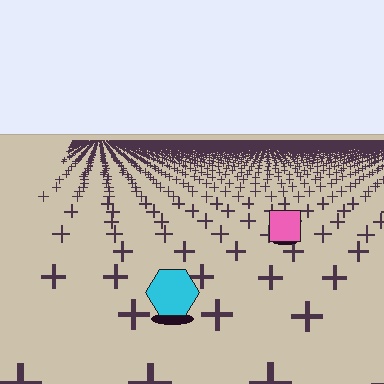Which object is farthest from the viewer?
The pink square is farthest from the viewer. It appears smaller and the ground texture around it is denser.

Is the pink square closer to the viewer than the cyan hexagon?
No. The cyan hexagon is closer — you can tell from the texture gradient: the ground texture is coarser near it.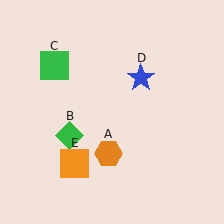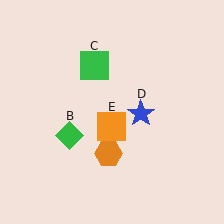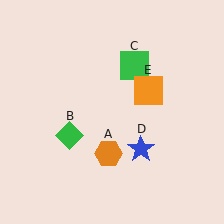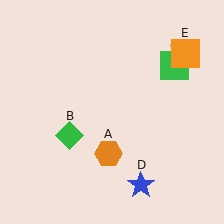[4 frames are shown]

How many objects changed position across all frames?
3 objects changed position: green square (object C), blue star (object D), orange square (object E).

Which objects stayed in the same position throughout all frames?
Orange hexagon (object A) and green diamond (object B) remained stationary.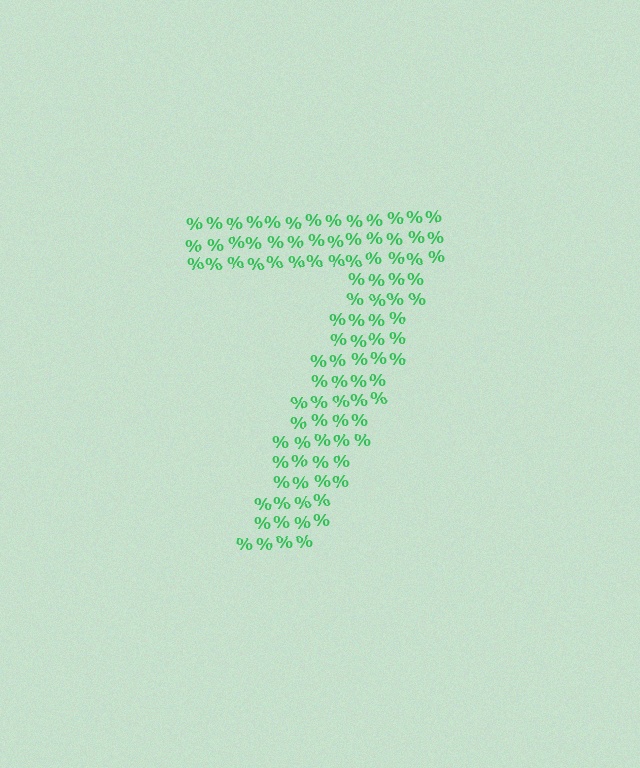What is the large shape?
The large shape is the digit 7.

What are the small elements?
The small elements are percent signs.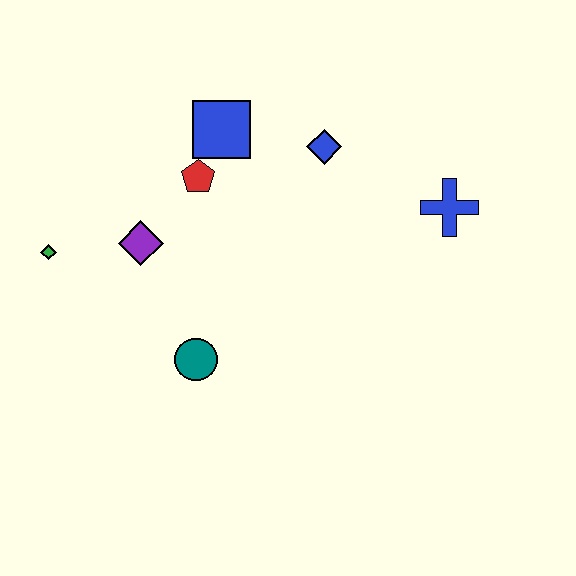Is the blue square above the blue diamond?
Yes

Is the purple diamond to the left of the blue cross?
Yes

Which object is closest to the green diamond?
The purple diamond is closest to the green diamond.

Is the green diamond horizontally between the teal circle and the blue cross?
No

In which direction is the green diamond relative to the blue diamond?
The green diamond is to the left of the blue diamond.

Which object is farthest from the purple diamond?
The blue cross is farthest from the purple diamond.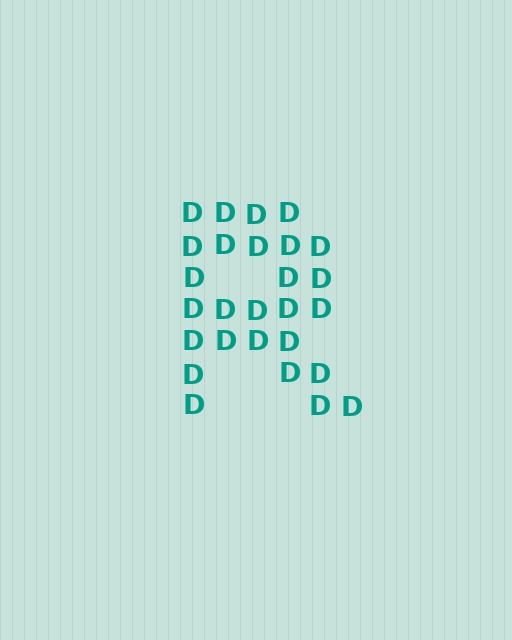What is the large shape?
The large shape is the letter R.